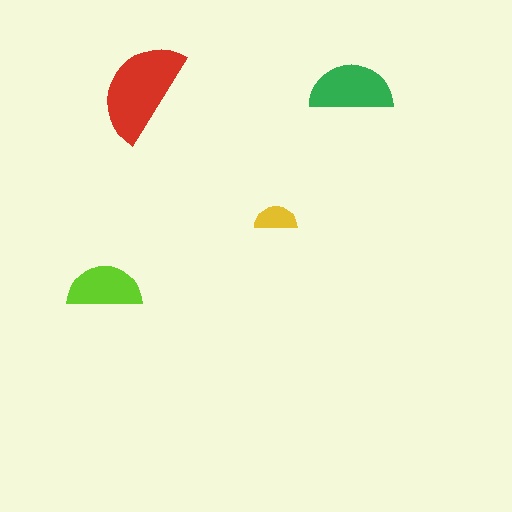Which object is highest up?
The green semicircle is topmost.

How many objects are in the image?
There are 4 objects in the image.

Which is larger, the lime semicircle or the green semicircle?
The green one.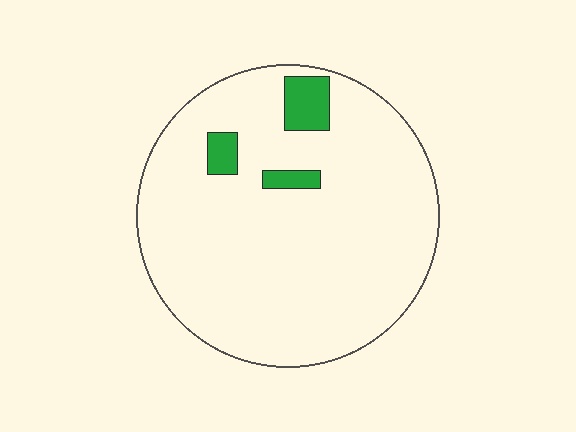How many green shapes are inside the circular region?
3.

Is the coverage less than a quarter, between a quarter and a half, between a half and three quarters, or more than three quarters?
Less than a quarter.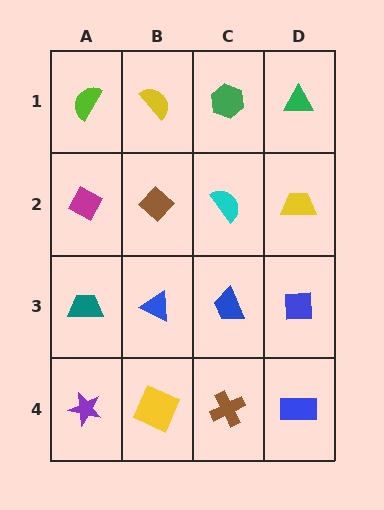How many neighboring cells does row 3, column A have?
3.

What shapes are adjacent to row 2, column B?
A yellow semicircle (row 1, column B), a blue triangle (row 3, column B), a magenta diamond (row 2, column A), a cyan semicircle (row 2, column C).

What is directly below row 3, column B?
A yellow square.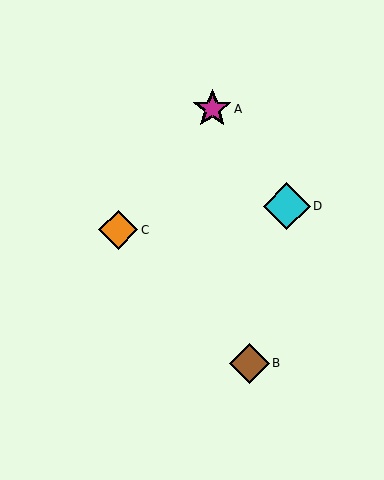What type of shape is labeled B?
Shape B is a brown diamond.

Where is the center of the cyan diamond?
The center of the cyan diamond is at (287, 206).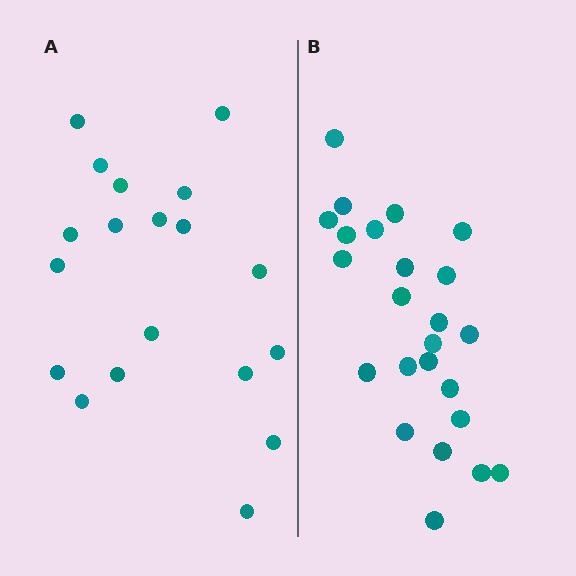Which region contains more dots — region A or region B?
Region B (the right region) has more dots.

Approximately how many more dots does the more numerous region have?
Region B has about 5 more dots than region A.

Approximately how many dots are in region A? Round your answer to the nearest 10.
About 20 dots. (The exact count is 19, which rounds to 20.)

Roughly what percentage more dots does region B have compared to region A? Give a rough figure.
About 25% more.